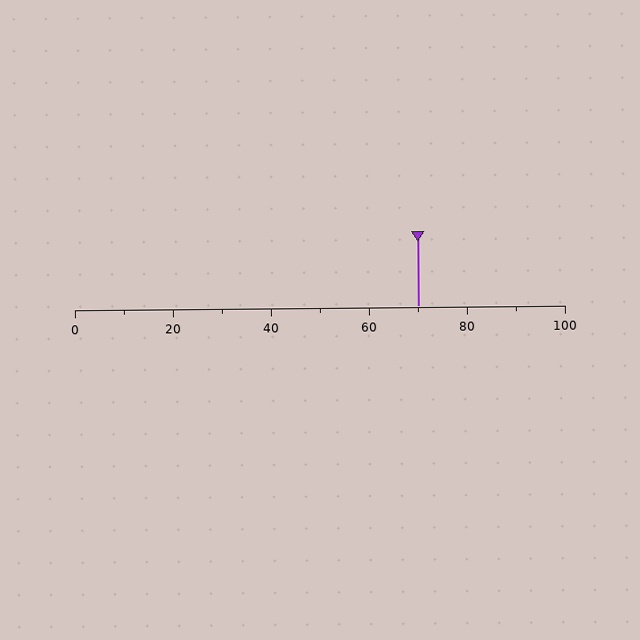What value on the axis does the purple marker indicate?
The marker indicates approximately 70.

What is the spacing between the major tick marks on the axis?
The major ticks are spaced 20 apart.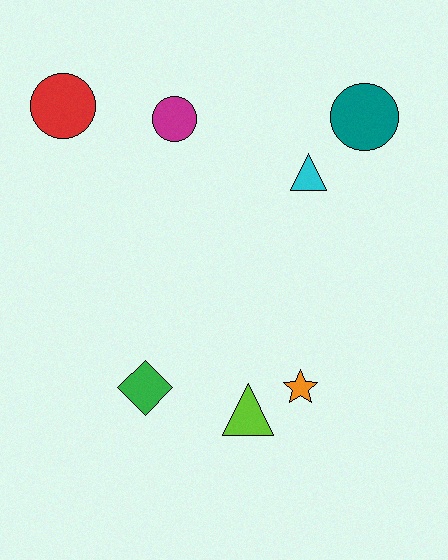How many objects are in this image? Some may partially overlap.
There are 7 objects.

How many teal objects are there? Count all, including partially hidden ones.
There is 1 teal object.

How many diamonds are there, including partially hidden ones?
There is 1 diamond.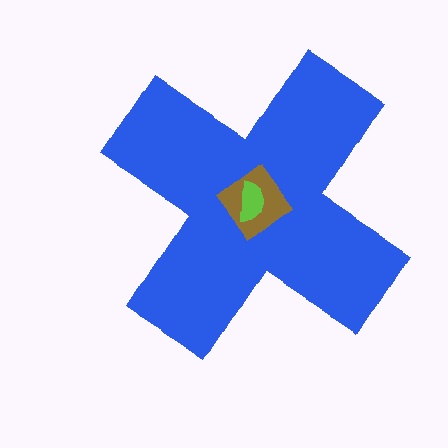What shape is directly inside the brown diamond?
The lime semicircle.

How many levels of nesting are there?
3.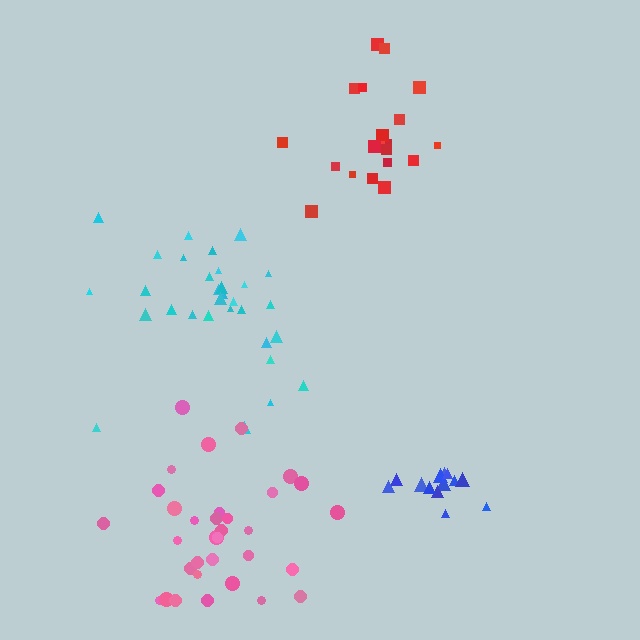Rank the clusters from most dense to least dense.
blue, red, cyan, pink.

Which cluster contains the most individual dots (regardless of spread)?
Pink (33).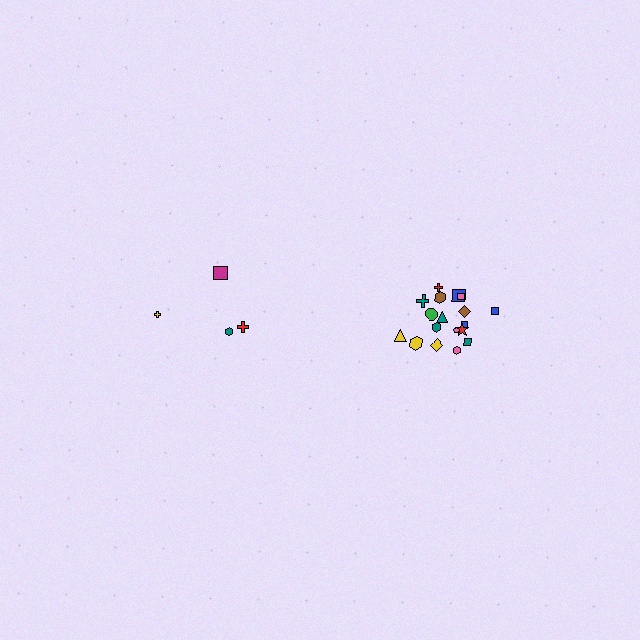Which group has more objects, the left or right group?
The right group.